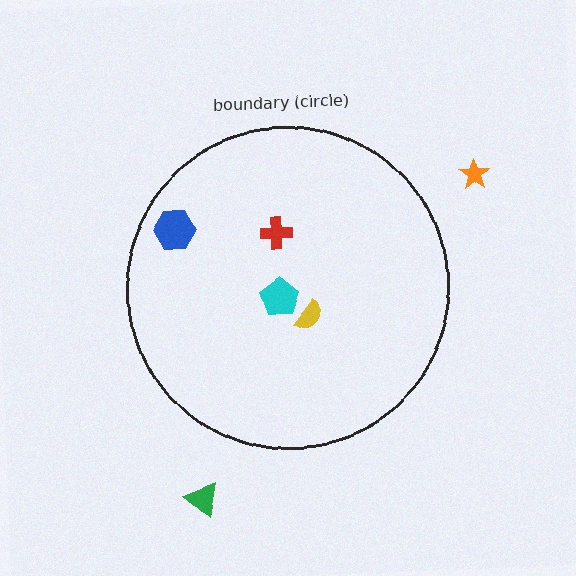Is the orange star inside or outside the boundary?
Outside.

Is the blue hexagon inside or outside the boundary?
Inside.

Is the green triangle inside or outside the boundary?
Outside.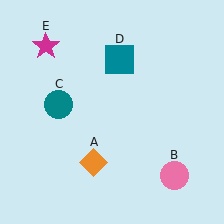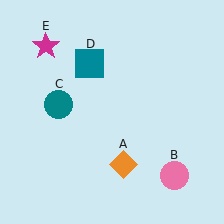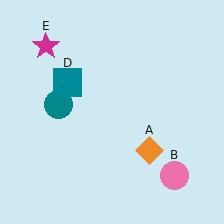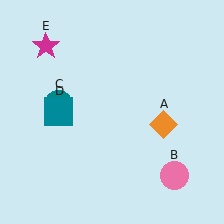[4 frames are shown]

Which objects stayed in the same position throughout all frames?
Pink circle (object B) and teal circle (object C) and magenta star (object E) remained stationary.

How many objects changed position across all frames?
2 objects changed position: orange diamond (object A), teal square (object D).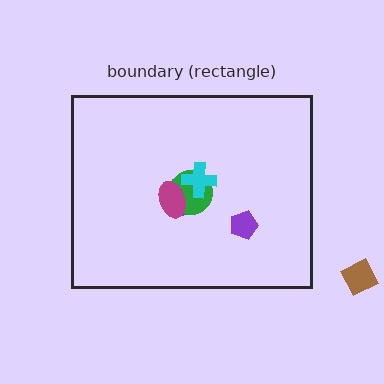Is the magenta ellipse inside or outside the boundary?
Inside.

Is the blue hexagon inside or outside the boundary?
Inside.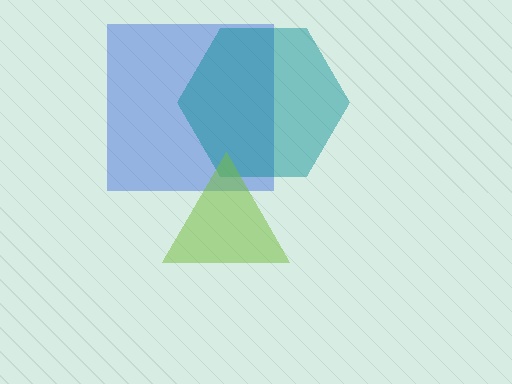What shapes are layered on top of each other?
The layered shapes are: a blue square, a teal hexagon, a lime triangle.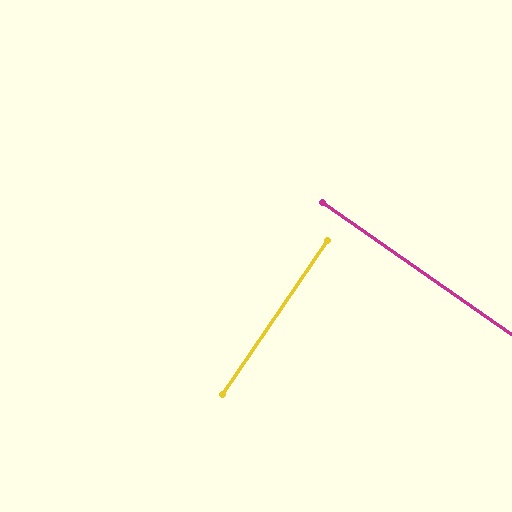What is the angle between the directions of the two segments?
Approximately 89 degrees.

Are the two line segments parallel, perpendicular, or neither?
Perpendicular — they meet at approximately 89°.